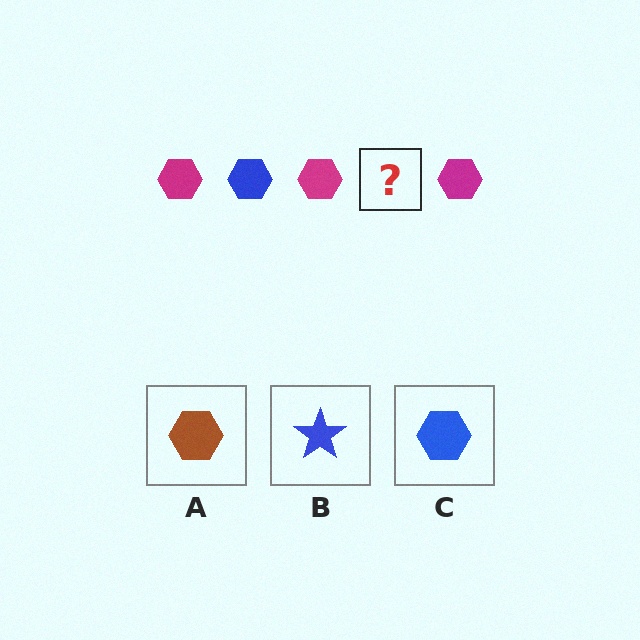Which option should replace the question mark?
Option C.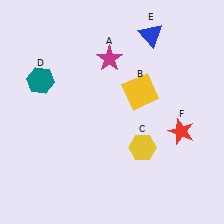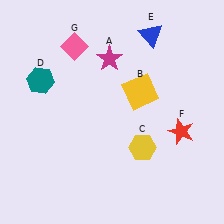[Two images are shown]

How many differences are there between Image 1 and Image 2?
There is 1 difference between the two images.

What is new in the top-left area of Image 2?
A pink diamond (G) was added in the top-left area of Image 2.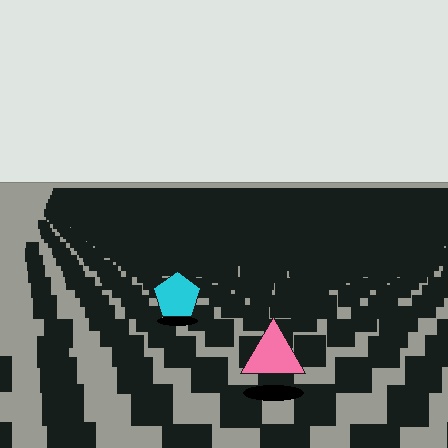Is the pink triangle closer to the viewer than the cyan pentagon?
Yes. The pink triangle is closer — you can tell from the texture gradient: the ground texture is coarser near it.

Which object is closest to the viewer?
The pink triangle is closest. The texture marks near it are larger and more spread out.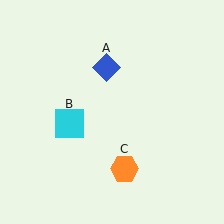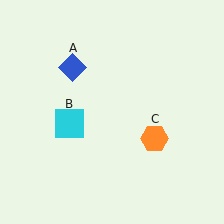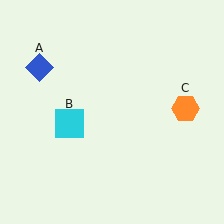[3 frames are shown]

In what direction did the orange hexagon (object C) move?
The orange hexagon (object C) moved up and to the right.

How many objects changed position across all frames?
2 objects changed position: blue diamond (object A), orange hexagon (object C).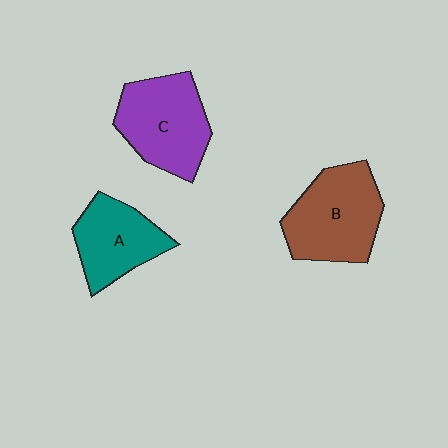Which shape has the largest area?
Shape B (brown).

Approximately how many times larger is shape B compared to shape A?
Approximately 1.3 times.